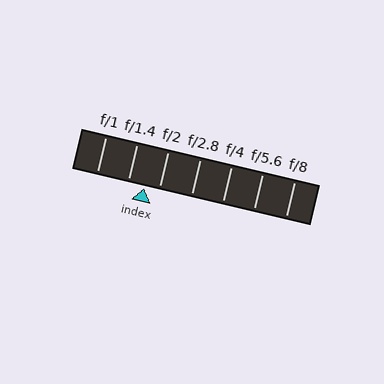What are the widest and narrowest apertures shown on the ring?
The widest aperture shown is f/1 and the narrowest is f/8.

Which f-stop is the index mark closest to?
The index mark is closest to f/2.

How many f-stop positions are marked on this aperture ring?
There are 7 f-stop positions marked.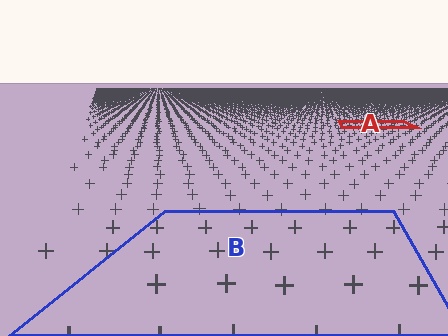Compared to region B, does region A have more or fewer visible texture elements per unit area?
Region A has more texture elements per unit area — they are packed more densely because it is farther away.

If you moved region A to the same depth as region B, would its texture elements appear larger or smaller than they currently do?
They would appear larger. At a closer depth, the same texture elements are projected at a bigger on-screen size.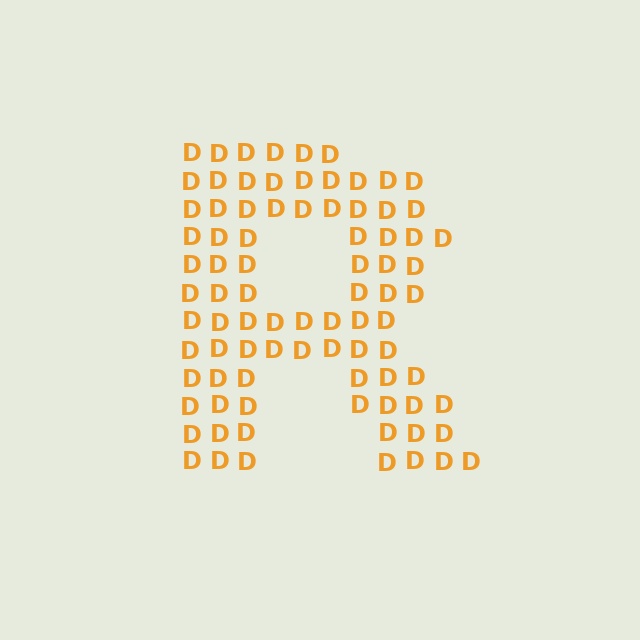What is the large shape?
The large shape is the letter R.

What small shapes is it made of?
It is made of small letter D's.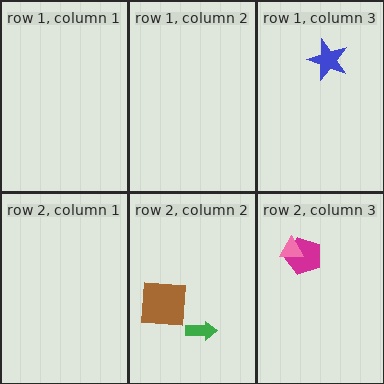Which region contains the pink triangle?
The row 2, column 3 region.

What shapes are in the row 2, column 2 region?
The brown square, the green arrow.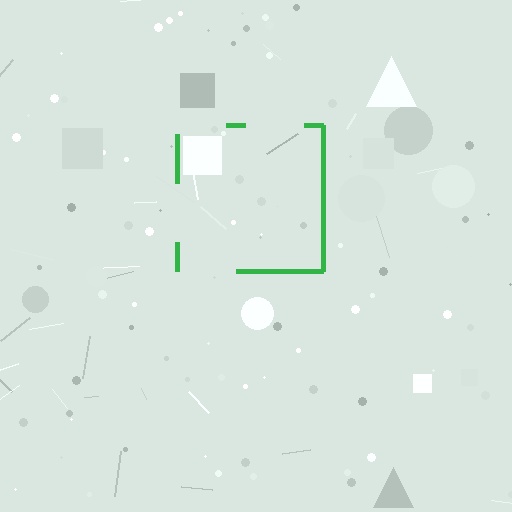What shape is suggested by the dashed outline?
The dashed outline suggests a square.